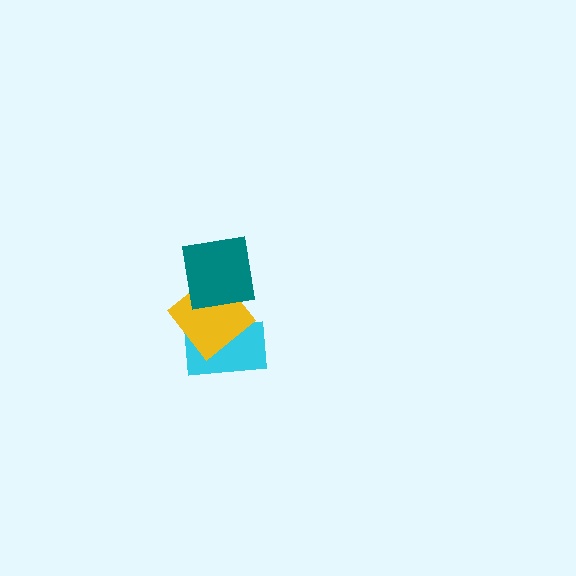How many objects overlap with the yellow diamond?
2 objects overlap with the yellow diamond.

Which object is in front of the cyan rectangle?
The yellow diamond is in front of the cyan rectangle.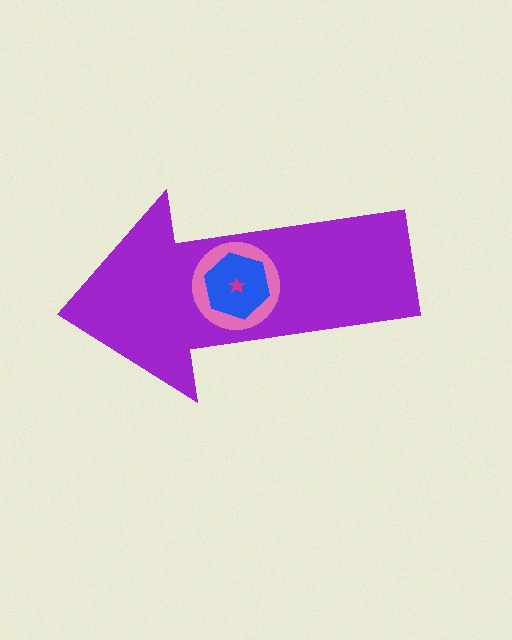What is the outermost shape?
The purple arrow.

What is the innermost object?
The magenta star.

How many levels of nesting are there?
4.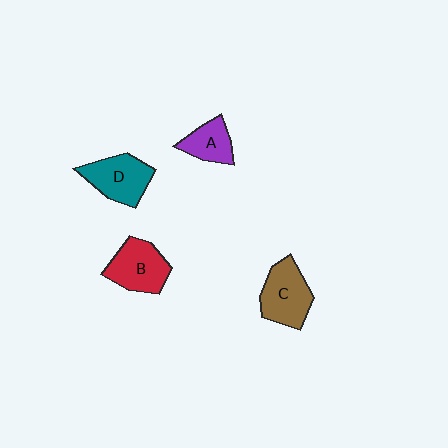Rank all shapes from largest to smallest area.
From largest to smallest: C (brown), B (red), D (teal), A (purple).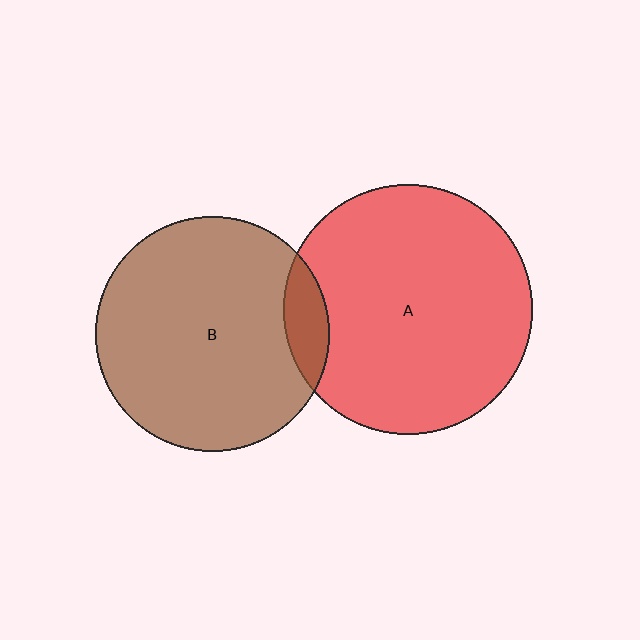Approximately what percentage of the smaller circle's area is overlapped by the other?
Approximately 10%.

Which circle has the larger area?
Circle A (red).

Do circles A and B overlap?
Yes.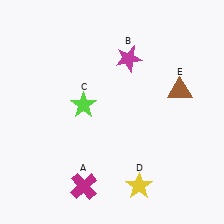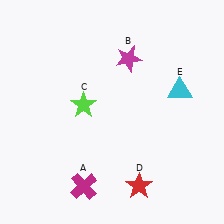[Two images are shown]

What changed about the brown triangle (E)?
In Image 1, E is brown. In Image 2, it changed to cyan.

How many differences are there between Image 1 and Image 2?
There are 2 differences between the two images.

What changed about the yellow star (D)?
In Image 1, D is yellow. In Image 2, it changed to red.